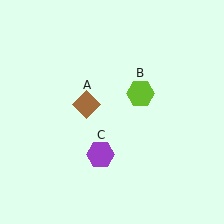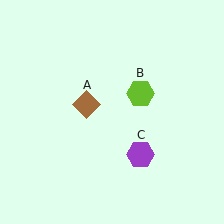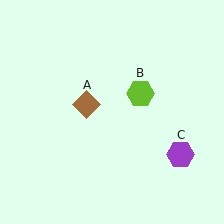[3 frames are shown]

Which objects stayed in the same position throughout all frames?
Brown diamond (object A) and lime hexagon (object B) remained stationary.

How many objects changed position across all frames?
1 object changed position: purple hexagon (object C).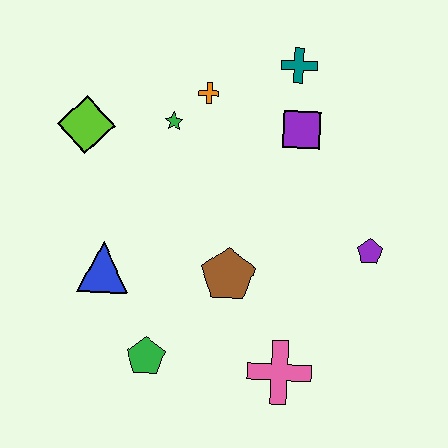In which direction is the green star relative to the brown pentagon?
The green star is above the brown pentagon.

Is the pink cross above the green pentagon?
No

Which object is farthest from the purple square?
The green pentagon is farthest from the purple square.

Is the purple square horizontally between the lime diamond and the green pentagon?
No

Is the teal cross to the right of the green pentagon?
Yes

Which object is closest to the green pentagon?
The blue triangle is closest to the green pentagon.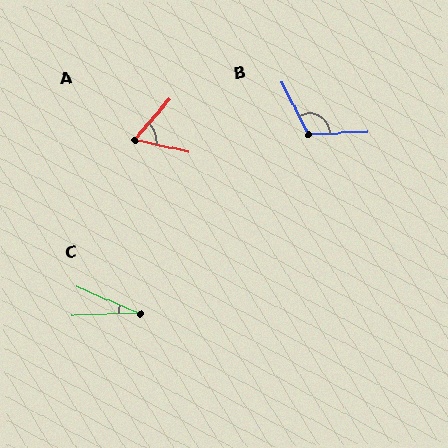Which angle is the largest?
B, at approximately 114 degrees.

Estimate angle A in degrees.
Approximately 62 degrees.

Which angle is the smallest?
C, at approximately 24 degrees.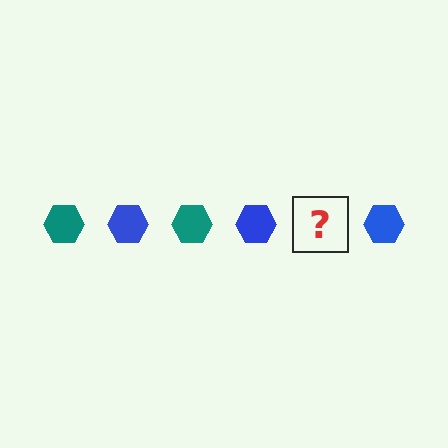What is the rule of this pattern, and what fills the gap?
The rule is that the pattern cycles through teal, blue hexagons. The gap should be filled with a teal hexagon.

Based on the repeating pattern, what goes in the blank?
The blank should be a teal hexagon.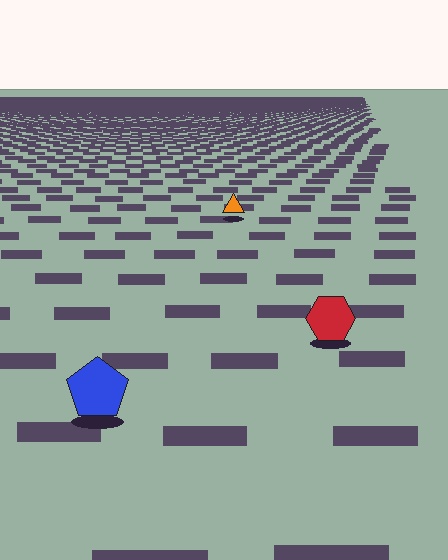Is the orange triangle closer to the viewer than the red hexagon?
No. The red hexagon is closer — you can tell from the texture gradient: the ground texture is coarser near it.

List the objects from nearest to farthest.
From nearest to farthest: the blue pentagon, the red hexagon, the orange triangle.